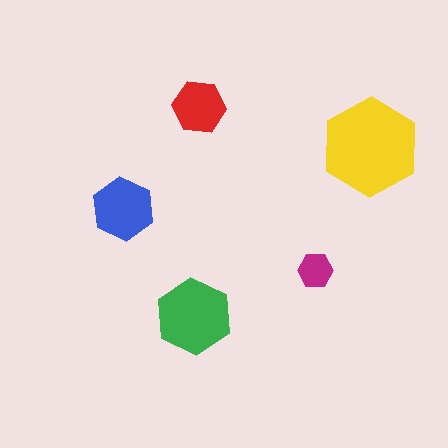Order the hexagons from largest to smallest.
the yellow one, the green one, the blue one, the red one, the magenta one.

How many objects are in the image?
There are 5 objects in the image.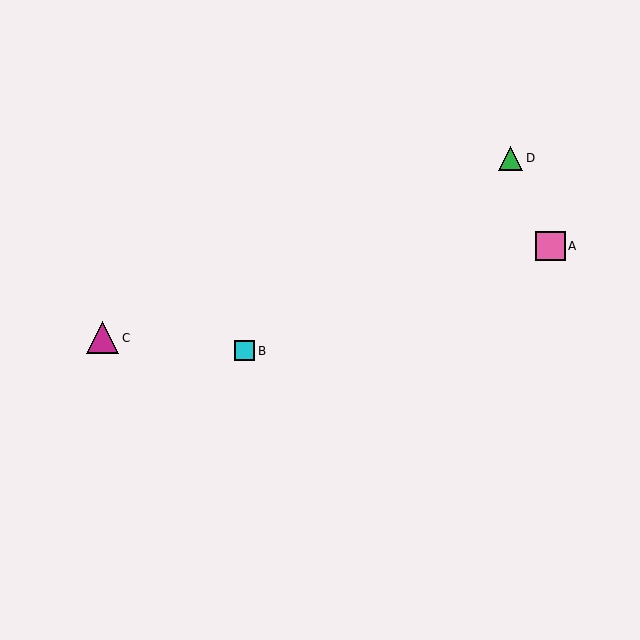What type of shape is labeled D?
Shape D is a green triangle.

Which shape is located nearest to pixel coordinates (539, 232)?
The pink square (labeled A) at (550, 246) is nearest to that location.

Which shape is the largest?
The magenta triangle (labeled C) is the largest.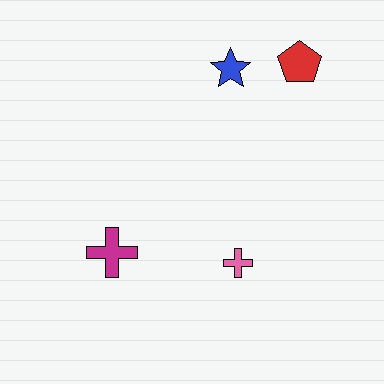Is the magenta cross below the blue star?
Yes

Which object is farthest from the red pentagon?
The magenta cross is farthest from the red pentagon.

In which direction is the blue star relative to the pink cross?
The blue star is above the pink cross.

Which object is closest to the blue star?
The red pentagon is closest to the blue star.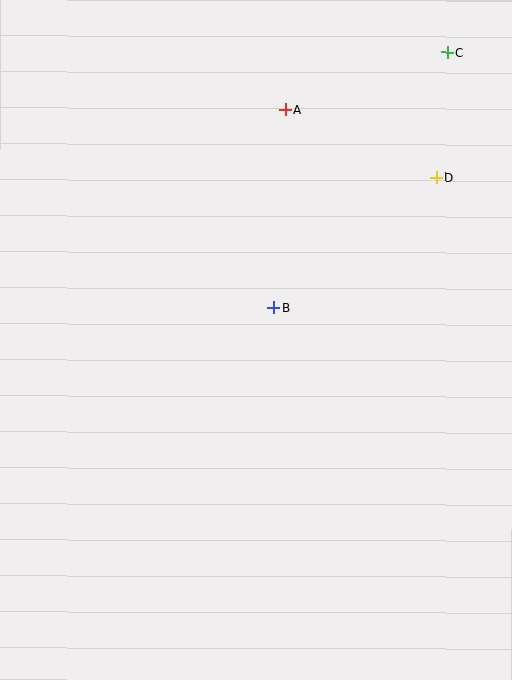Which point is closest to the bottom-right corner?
Point B is closest to the bottom-right corner.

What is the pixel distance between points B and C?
The distance between B and C is 309 pixels.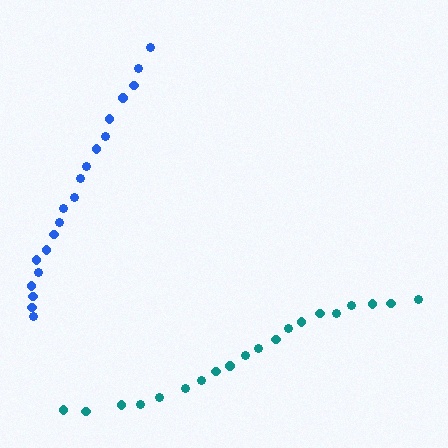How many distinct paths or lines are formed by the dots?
There are 2 distinct paths.